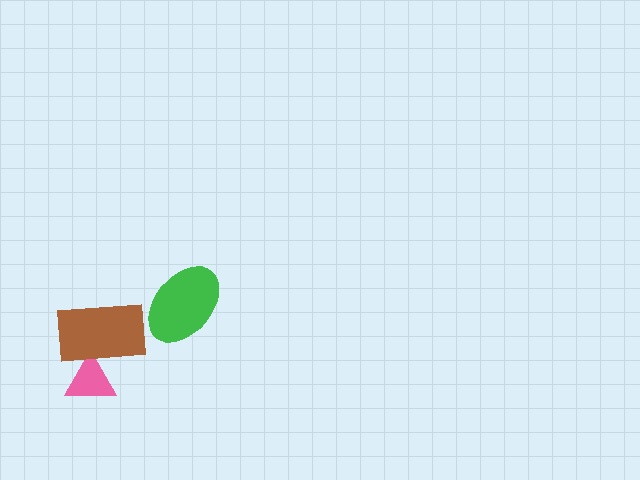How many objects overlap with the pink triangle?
1 object overlaps with the pink triangle.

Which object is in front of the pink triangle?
The brown rectangle is in front of the pink triangle.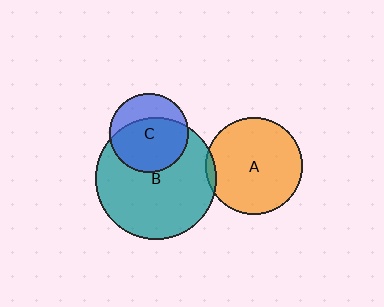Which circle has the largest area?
Circle B (teal).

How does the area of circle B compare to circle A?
Approximately 1.6 times.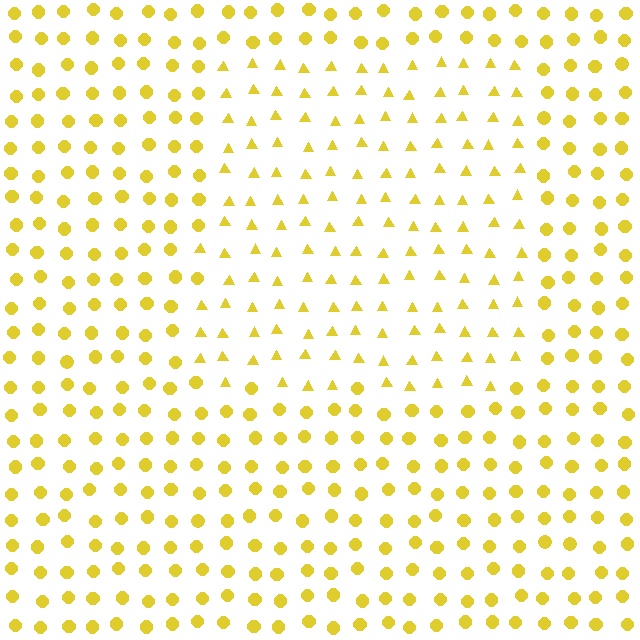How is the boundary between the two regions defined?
The boundary is defined by a change in element shape: triangles inside vs. circles outside. All elements share the same color and spacing.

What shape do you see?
I see a rectangle.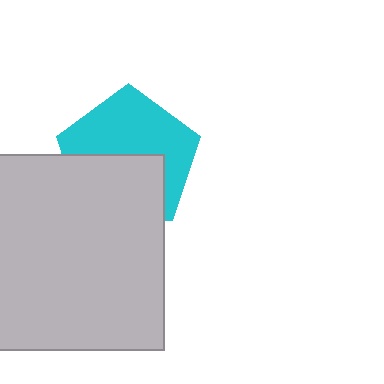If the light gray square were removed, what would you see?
You would see the complete cyan pentagon.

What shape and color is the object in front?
The object in front is a light gray square.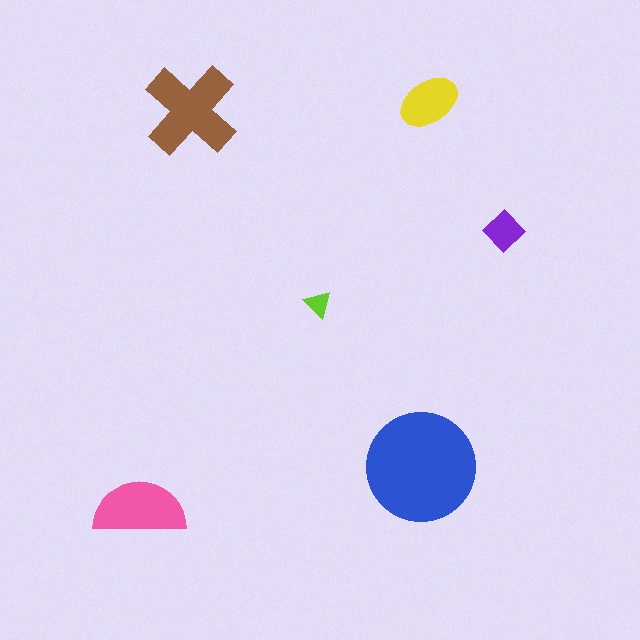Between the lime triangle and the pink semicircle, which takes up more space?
The pink semicircle.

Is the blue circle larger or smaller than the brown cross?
Larger.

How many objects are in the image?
There are 6 objects in the image.